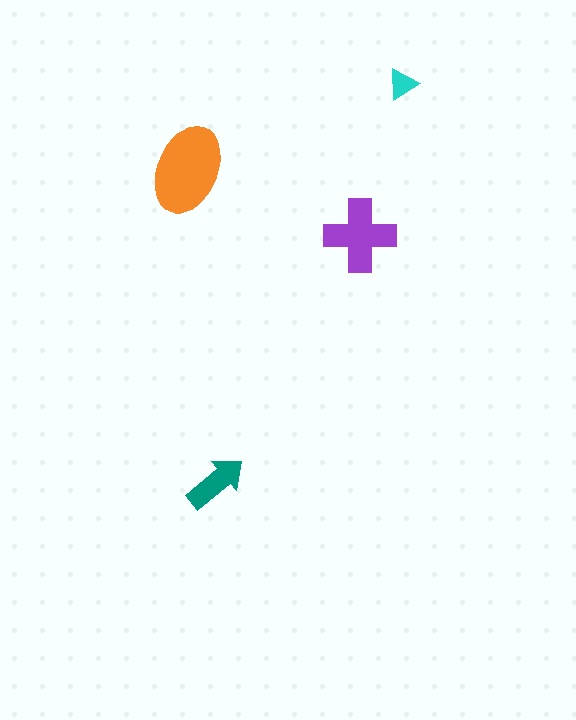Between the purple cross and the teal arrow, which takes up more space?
The purple cross.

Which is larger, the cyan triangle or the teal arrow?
The teal arrow.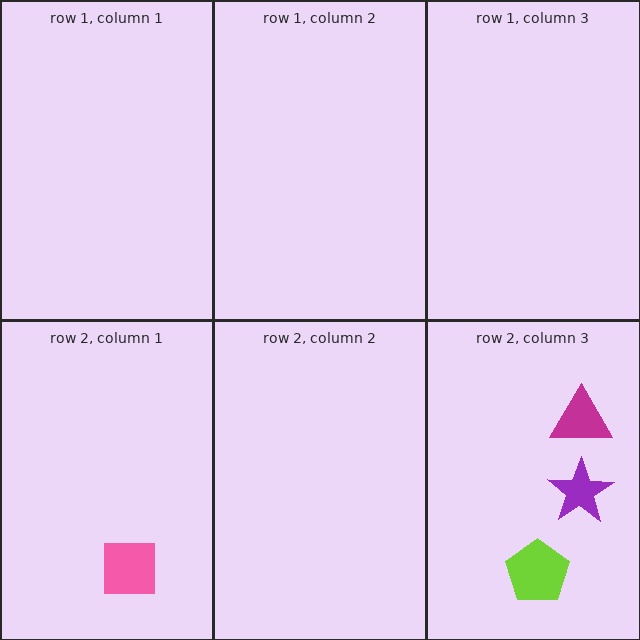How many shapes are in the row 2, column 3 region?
3.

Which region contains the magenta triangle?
The row 2, column 3 region.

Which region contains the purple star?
The row 2, column 3 region.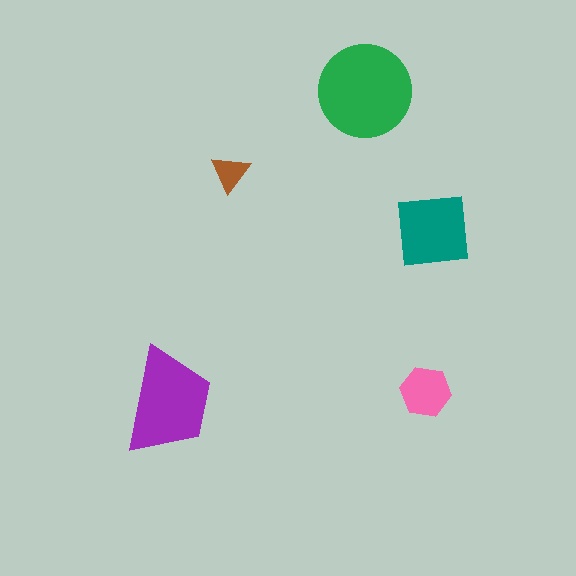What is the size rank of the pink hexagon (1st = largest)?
4th.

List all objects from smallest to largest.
The brown triangle, the pink hexagon, the teal square, the purple trapezoid, the green circle.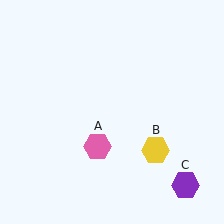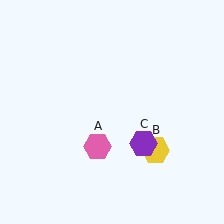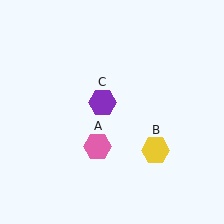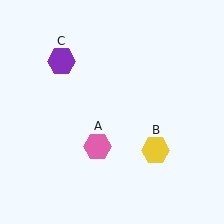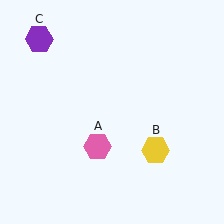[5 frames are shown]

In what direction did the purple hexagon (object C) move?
The purple hexagon (object C) moved up and to the left.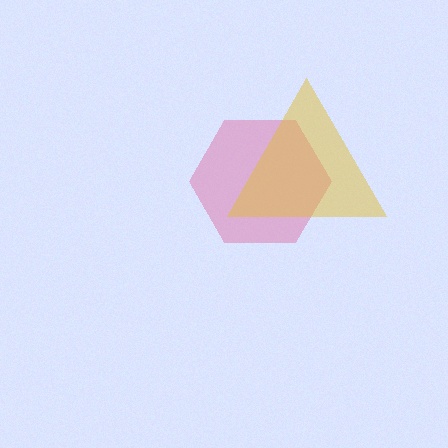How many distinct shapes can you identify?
There are 2 distinct shapes: a pink hexagon, a yellow triangle.